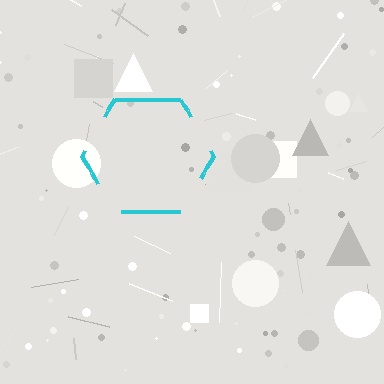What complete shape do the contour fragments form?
The contour fragments form a hexagon.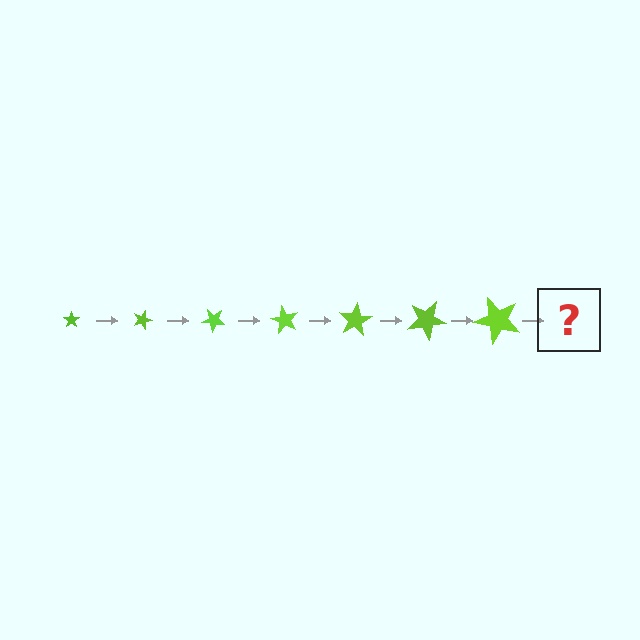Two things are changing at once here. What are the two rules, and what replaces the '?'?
The two rules are that the star grows larger each step and it rotates 20 degrees each step. The '?' should be a star, larger than the previous one and rotated 140 degrees from the start.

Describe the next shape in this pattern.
It should be a star, larger than the previous one and rotated 140 degrees from the start.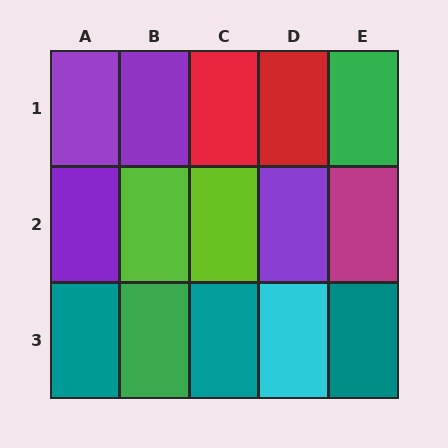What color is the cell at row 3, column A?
Teal.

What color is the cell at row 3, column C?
Teal.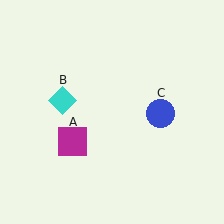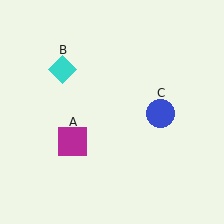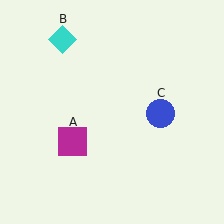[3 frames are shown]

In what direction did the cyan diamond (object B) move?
The cyan diamond (object B) moved up.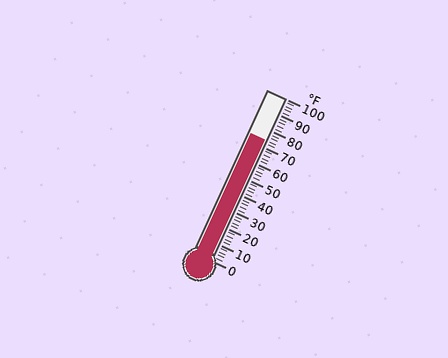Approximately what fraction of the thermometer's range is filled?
The thermometer is filled to approximately 75% of its range.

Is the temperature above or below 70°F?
The temperature is above 70°F.